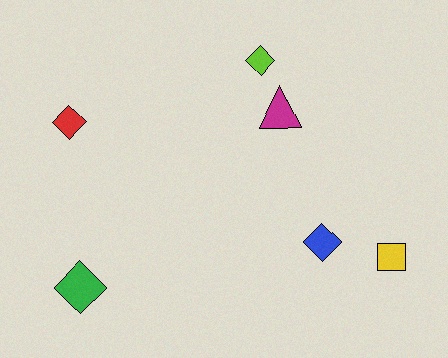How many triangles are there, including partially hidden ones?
There is 1 triangle.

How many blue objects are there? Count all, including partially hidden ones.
There is 1 blue object.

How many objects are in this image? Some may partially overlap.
There are 6 objects.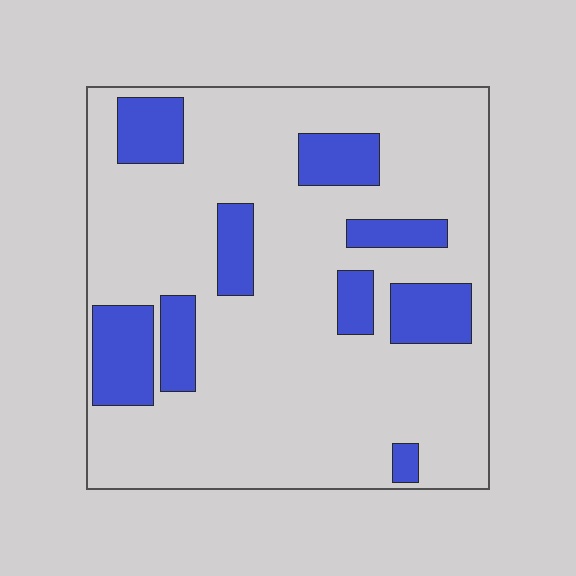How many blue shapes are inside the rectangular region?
9.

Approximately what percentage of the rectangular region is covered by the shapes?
Approximately 20%.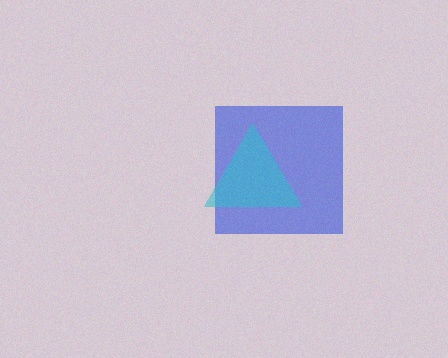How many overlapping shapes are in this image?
There are 2 overlapping shapes in the image.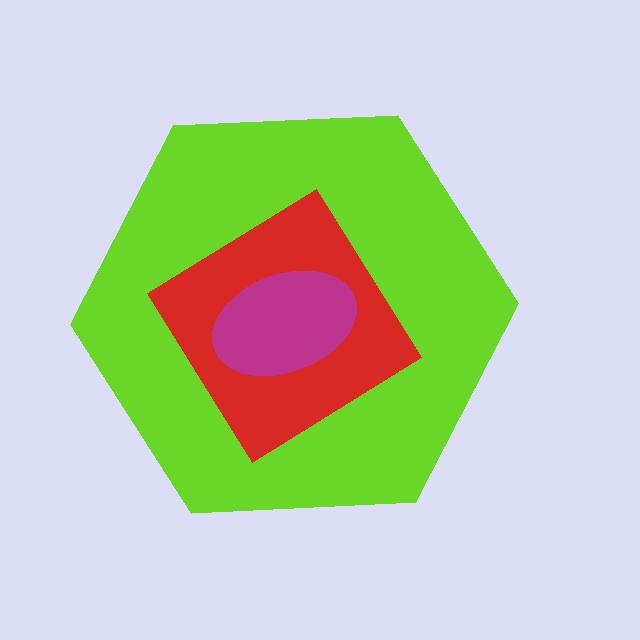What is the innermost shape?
The magenta ellipse.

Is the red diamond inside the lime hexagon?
Yes.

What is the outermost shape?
The lime hexagon.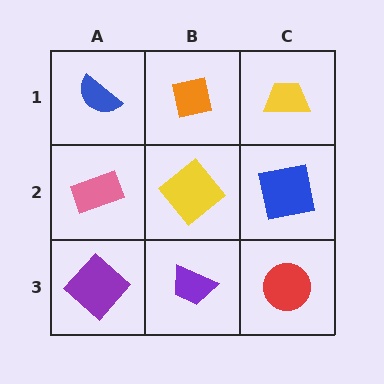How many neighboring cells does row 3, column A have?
2.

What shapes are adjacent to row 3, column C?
A blue square (row 2, column C), a purple trapezoid (row 3, column B).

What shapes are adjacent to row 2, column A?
A blue semicircle (row 1, column A), a purple diamond (row 3, column A), a yellow diamond (row 2, column B).